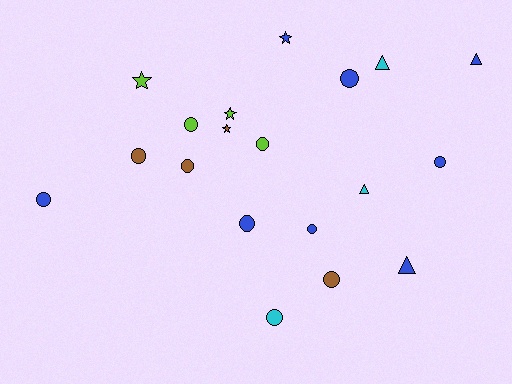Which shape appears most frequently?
Circle, with 11 objects.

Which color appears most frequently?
Blue, with 8 objects.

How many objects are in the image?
There are 19 objects.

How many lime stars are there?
There are 2 lime stars.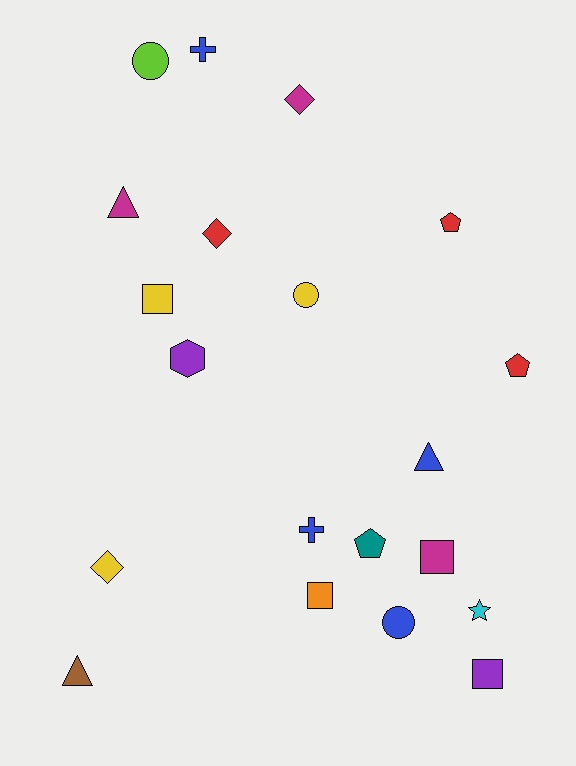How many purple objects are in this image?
There are 2 purple objects.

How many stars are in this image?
There is 1 star.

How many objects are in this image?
There are 20 objects.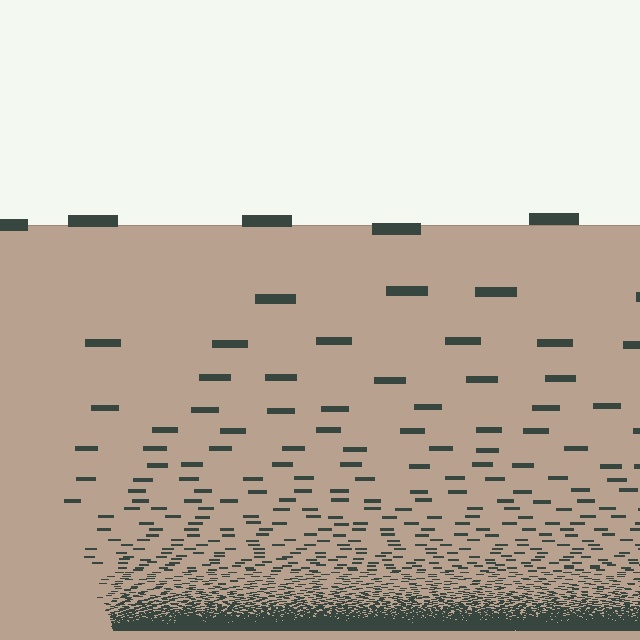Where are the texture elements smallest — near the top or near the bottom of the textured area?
Near the bottom.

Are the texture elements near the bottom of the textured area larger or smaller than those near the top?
Smaller. The gradient is inverted — elements near the bottom are smaller and denser.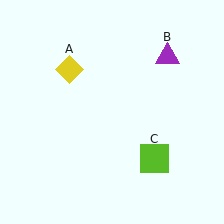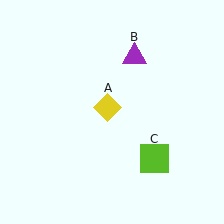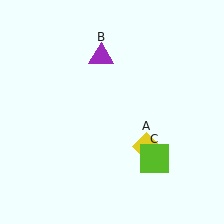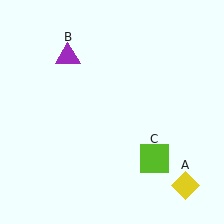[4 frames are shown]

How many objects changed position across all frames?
2 objects changed position: yellow diamond (object A), purple triangle (object B).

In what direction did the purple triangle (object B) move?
The purple triangle (object B) moved left.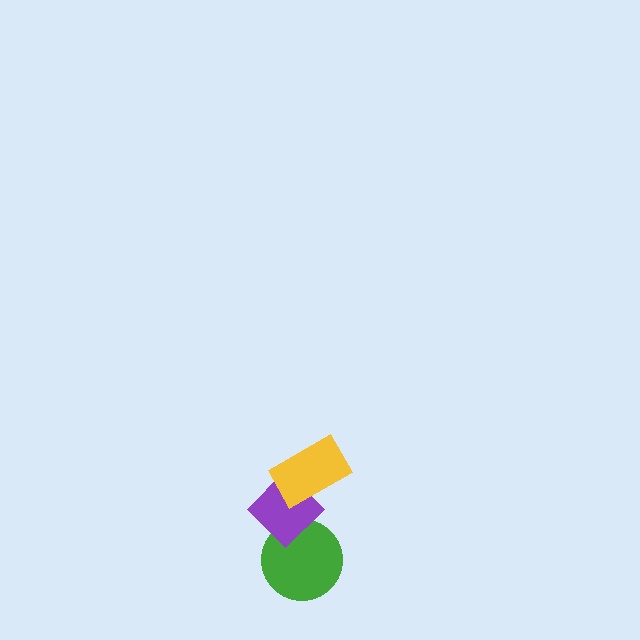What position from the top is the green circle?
The green circle is 3rd from the top.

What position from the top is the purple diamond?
The purple diamond is 2nd from the top.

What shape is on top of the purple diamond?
The yellow rectangle is on top of the purple diamond.